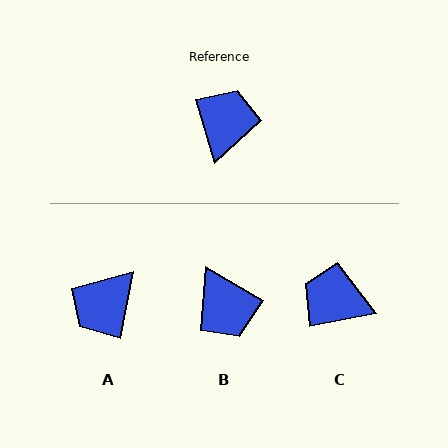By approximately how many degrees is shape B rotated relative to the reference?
Approximately 136 degrees clockwise.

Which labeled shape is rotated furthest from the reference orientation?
A, about 153 degrees away.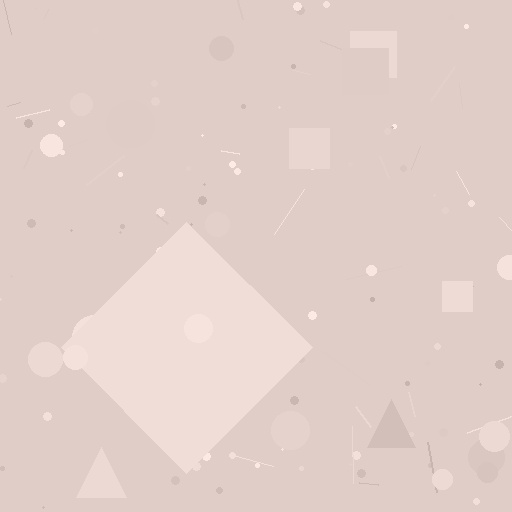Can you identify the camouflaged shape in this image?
The camouflaged shape is a diamond.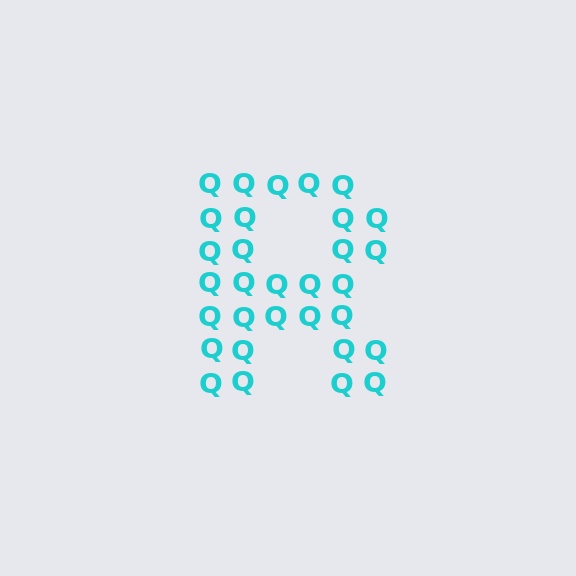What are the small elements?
The small elements are letter Q's.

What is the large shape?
The large shape is the letter R.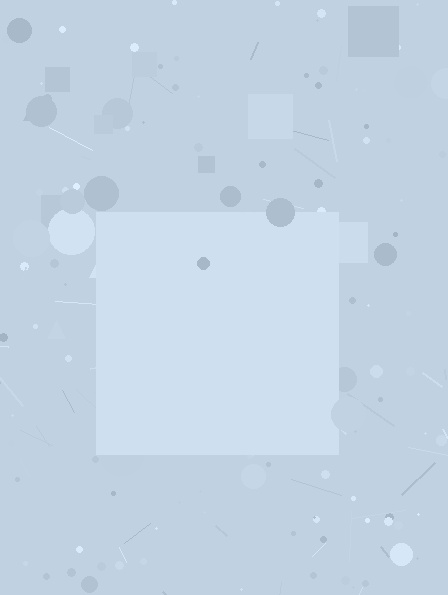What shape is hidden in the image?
A square is hidden in the image.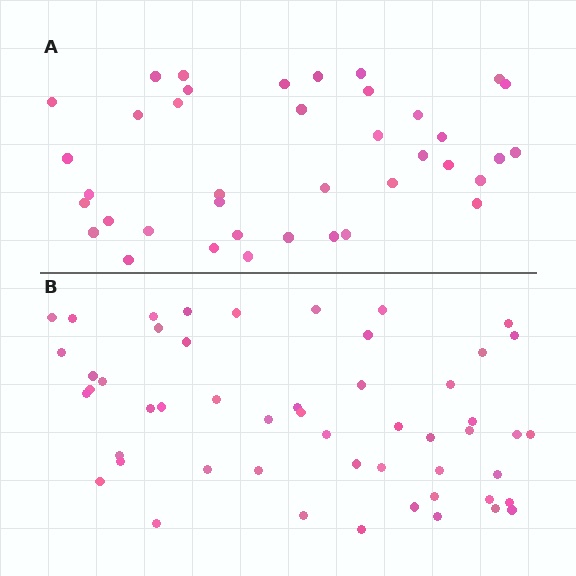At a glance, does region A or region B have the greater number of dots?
Region B (the bottom region) has more dots.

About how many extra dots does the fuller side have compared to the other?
Region B has approximately 15 more dots than region A.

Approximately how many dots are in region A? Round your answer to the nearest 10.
About 40 dots. (The exact count is 39, which rounds to 40.)